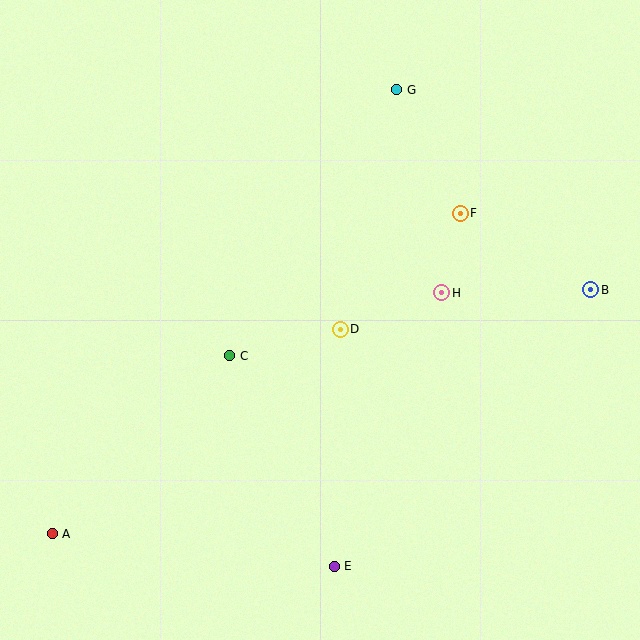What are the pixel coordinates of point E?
Point E is at (334, 566).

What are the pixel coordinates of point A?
Point A is at (52, 534).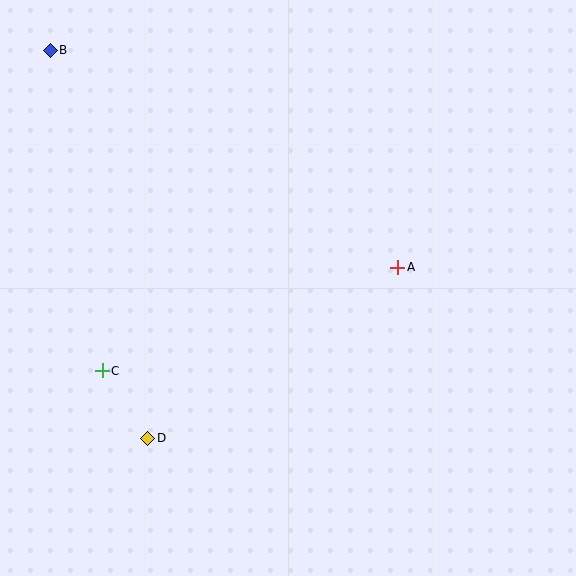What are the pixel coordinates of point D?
Point D is at (148, 438).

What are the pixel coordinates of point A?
Point A is at (398, 267).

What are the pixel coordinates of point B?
Point B is at (50, 50).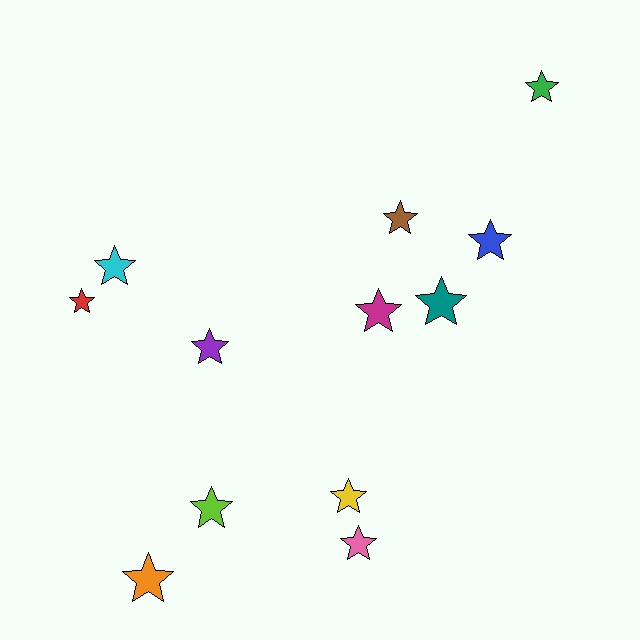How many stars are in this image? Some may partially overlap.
There are 12 stars.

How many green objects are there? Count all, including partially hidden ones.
There is 1 green object.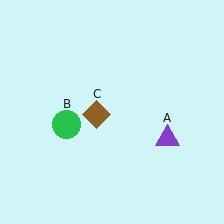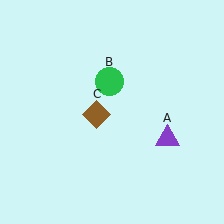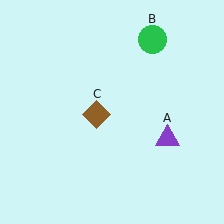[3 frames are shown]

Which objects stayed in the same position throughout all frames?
Purple triangle (object A) and brown diamond (object C) remained stationary.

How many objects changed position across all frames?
1 object changed position: green circle (object B).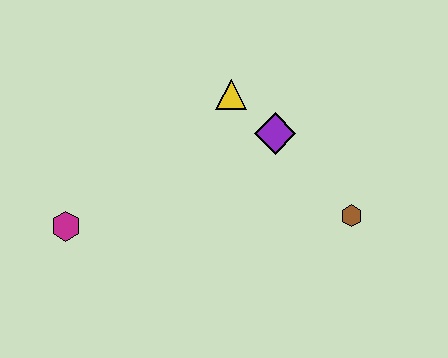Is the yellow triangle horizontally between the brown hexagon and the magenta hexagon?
Yes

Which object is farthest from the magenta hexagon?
The brown hexagon is farthest from the magenta hexagon.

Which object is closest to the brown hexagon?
The purple diamond is closest to the brown hexagon.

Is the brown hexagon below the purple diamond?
Yes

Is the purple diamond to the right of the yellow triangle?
Yes